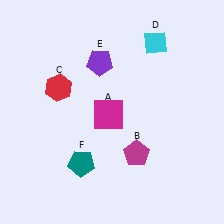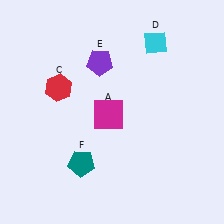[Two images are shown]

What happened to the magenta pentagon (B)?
The magenta pentagon (B) was removed in Image 2. It was in the bottom-right area of Image 1.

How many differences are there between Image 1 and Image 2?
There is 1 difference between the two images.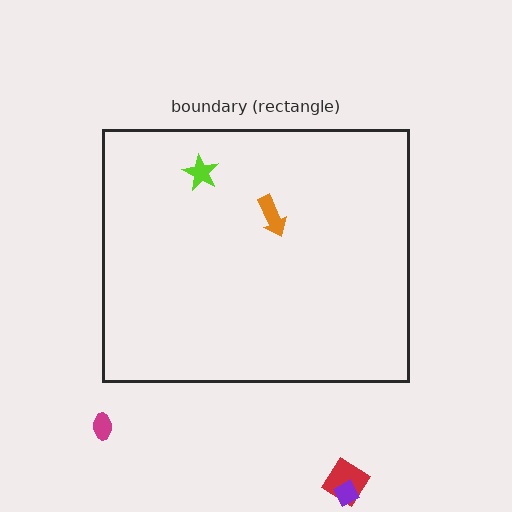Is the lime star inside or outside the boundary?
Inside.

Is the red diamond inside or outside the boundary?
Outside.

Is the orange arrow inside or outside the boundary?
Inside.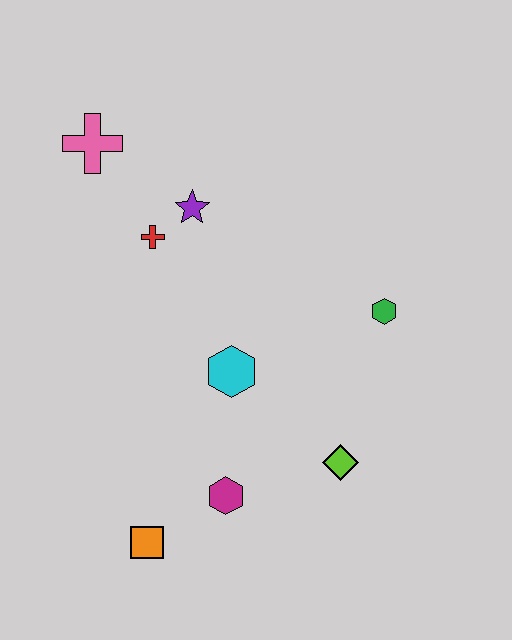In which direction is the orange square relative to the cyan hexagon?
The orange square is below the cyan hexagon.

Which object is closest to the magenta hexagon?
The orange square is closest to the magenta hexagon.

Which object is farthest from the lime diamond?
The pink cross is farthest from the lime diamond.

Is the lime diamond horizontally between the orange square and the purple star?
No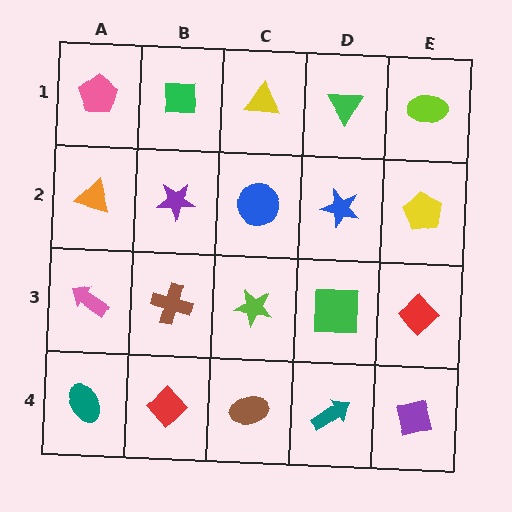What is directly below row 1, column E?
A yellow pentagon.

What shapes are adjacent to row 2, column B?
A green square (row 1, column B), a brown cross (row 3, column B), an orange triangle (row 2, column A), a blue circle (row 2, column C).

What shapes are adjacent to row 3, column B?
A purple star (row 2, column B), a red diamond (row 4, column B), a pink arrow (row 3, column A), a lime star (row 3, column C).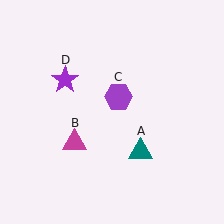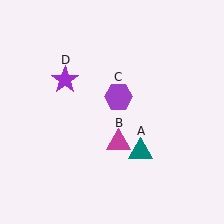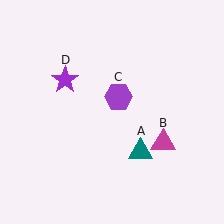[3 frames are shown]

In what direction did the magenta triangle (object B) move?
The magenta triangle (object B) moved right.